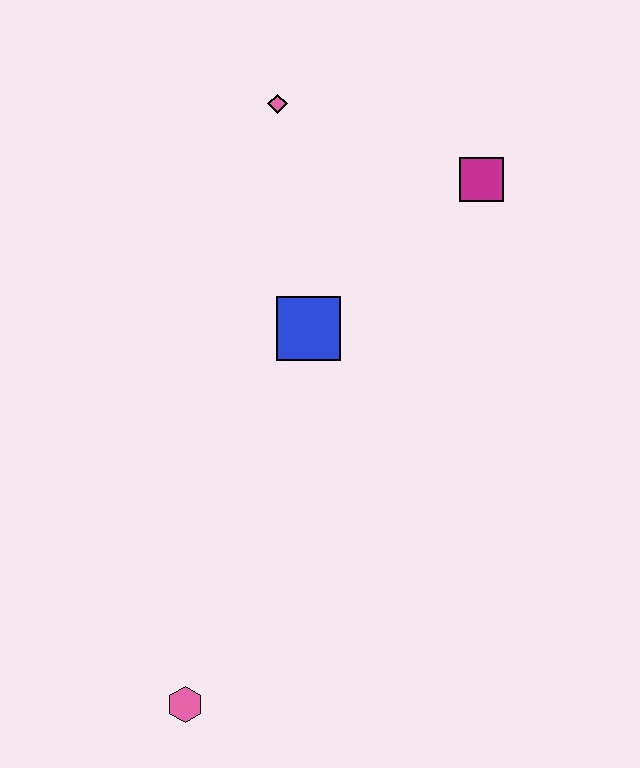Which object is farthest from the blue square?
The pink hexagon is farthest from the blue square.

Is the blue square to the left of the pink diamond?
No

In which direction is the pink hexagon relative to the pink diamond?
The pink hexagon is below the pink diamond.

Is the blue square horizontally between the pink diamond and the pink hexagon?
No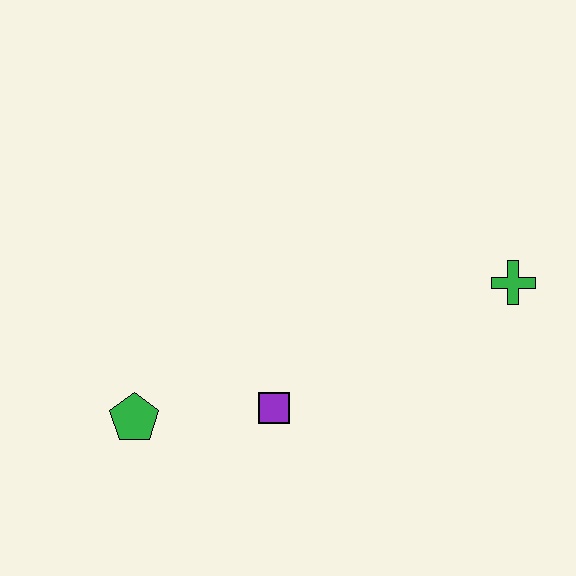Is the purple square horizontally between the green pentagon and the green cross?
Yes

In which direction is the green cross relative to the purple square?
The green cross is to the right of the purple square.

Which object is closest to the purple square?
The green pentagon is closest to the purple square.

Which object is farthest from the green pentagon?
The green cross is farthest from the green pentagon.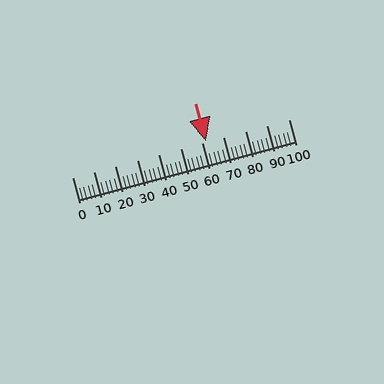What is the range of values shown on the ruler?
The ruler shows values from 0 to 100.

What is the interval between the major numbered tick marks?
The major tick marks are spaced 10 units apart.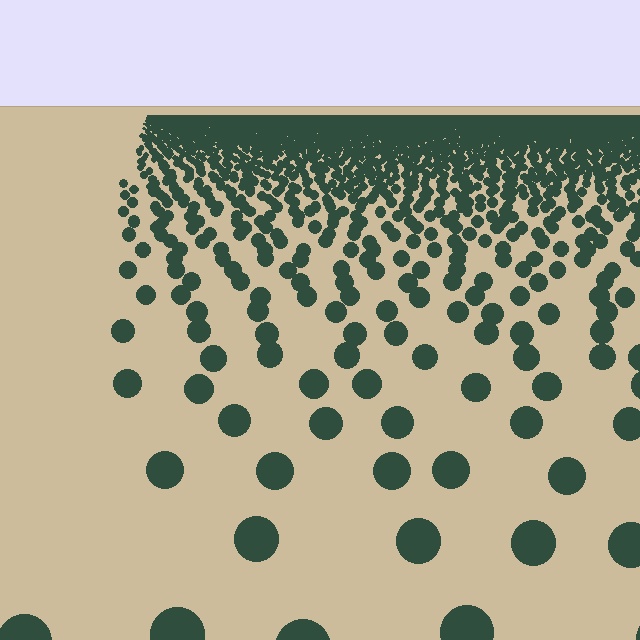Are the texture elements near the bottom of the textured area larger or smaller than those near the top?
Larger. Near the bottom, elements are closer to the viewer and appear at a bigger on-screen size.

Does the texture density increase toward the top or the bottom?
Density increases toward the top.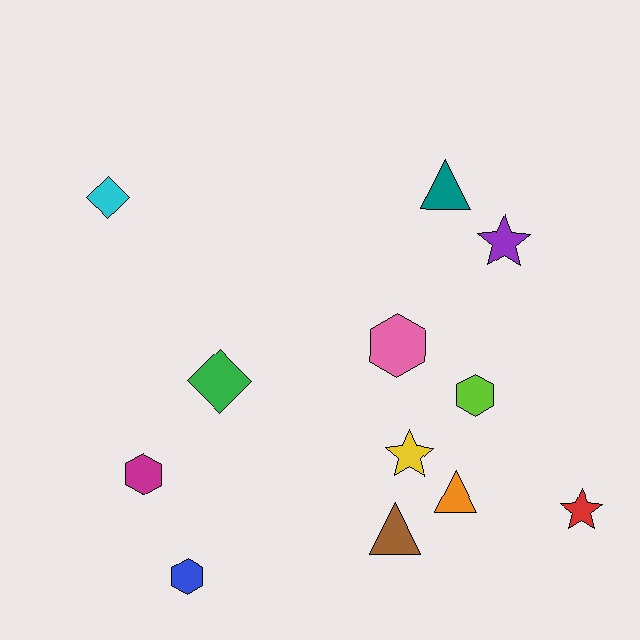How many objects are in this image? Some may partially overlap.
There are 12 objects.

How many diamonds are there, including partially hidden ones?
There are 2 diamonds.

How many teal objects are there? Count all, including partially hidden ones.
There is 1 teal object.